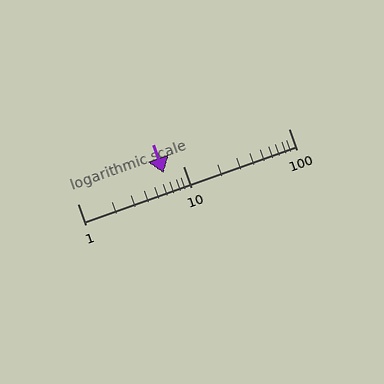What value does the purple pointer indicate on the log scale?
The pointer indicates approximately 6.6.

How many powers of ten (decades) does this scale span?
The scale spans 2 decades, from 1 to 100.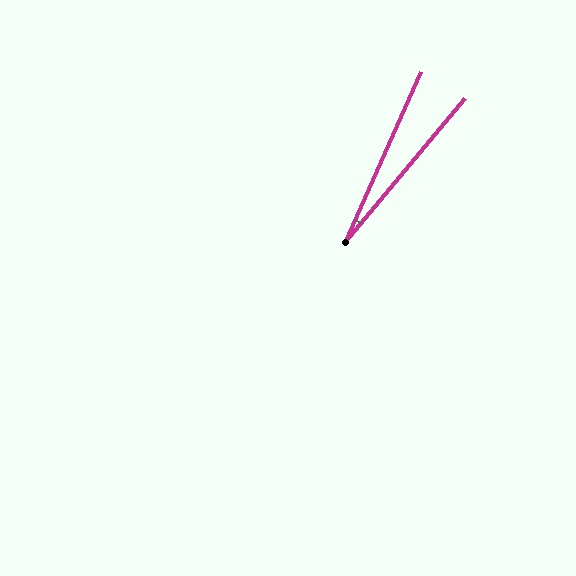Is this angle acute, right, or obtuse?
It is acute.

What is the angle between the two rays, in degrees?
Approximately 16 degrees.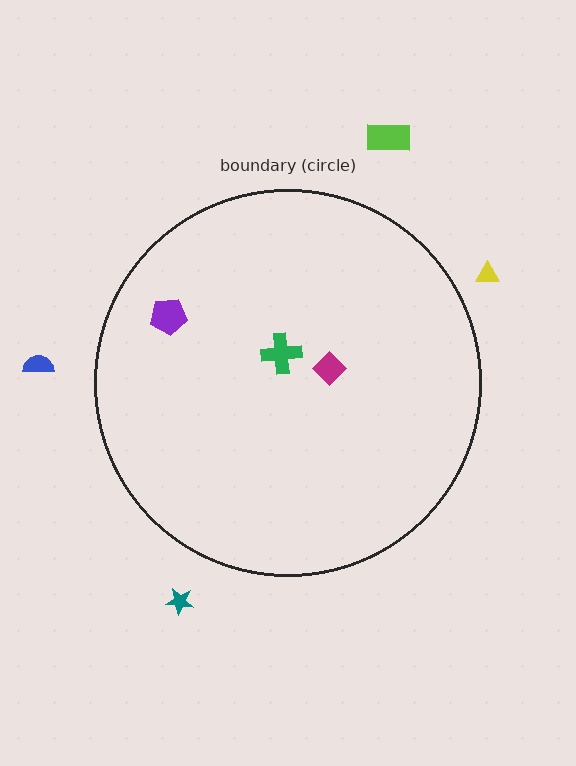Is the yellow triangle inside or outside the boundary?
Outside.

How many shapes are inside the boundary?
3 inside, 4 outside.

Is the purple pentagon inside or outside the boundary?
Inside.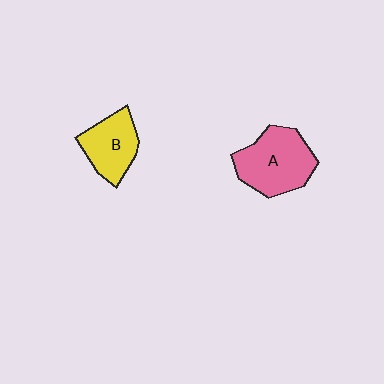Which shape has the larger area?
Shape A (pink).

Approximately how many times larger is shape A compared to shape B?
Approximately 1.4 times.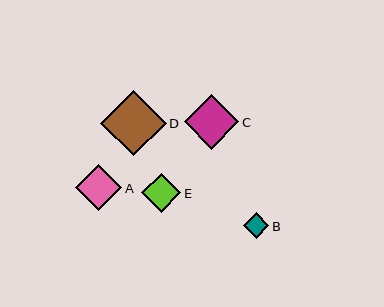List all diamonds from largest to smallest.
From largest to smallest: D, C, A, E, B.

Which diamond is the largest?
Diamond D is the largest with a size of approximately 65 pixels.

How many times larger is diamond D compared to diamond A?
Diamond D is approximately 1.4 times the size of diamond A.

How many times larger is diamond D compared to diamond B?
Diamond D is approximately 2.6 times the size of diamond B.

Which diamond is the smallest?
Diamond B is the smallest with a size of approximately 25 pixels.